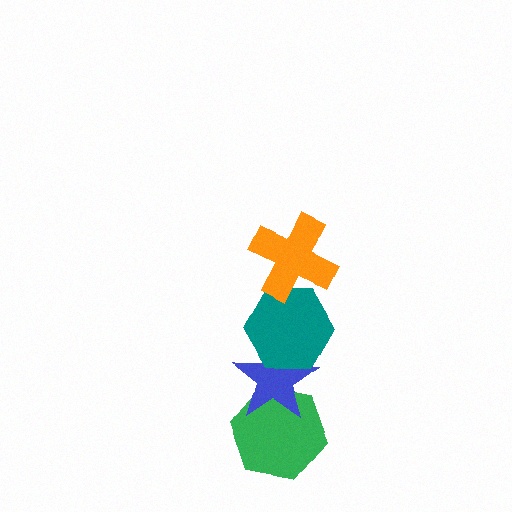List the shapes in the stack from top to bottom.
From top to bottom: the orange cross, the teal hexagon, the blue star, the green hexagon.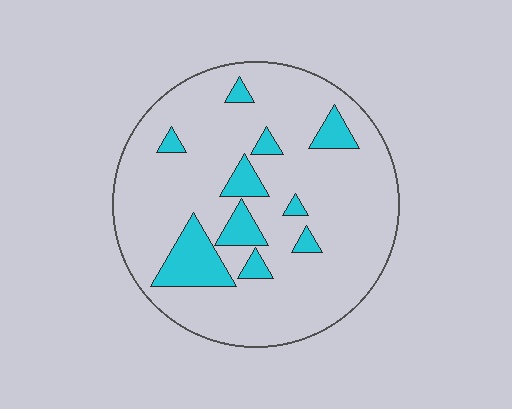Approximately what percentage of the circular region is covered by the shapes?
Approximately 15%.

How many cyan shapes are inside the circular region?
10.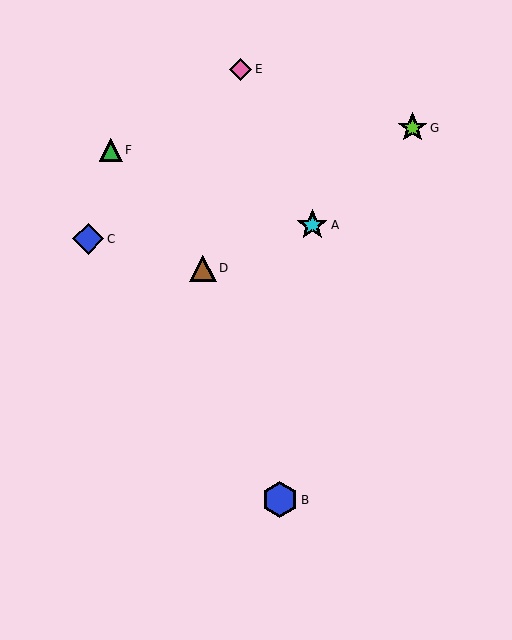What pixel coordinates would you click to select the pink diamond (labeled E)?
Click at (241, 69) to select the pink diamond E.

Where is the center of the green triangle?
The center of the green triangle is at (111, 150).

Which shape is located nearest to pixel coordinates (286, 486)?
The blue hexagon (labeled B) at (280, 500) is nearest to that location.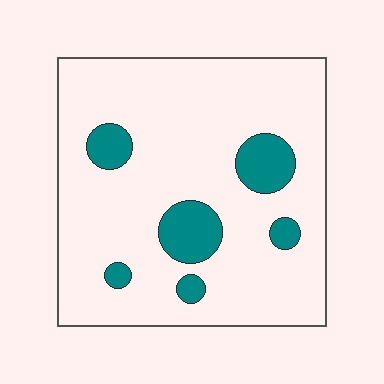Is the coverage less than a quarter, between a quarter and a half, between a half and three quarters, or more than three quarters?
Less than a quarter.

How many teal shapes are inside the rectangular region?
6.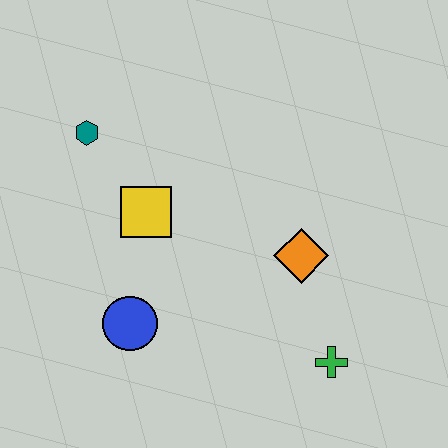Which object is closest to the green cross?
The orange diamond is closest to the green cross.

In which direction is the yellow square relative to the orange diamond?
The yellow square is to the left of the orange diamond.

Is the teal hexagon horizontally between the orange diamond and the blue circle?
No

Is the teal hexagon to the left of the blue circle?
Yes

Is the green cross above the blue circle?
No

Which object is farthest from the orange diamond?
The teal hexagon is farthest from the orange diamond.